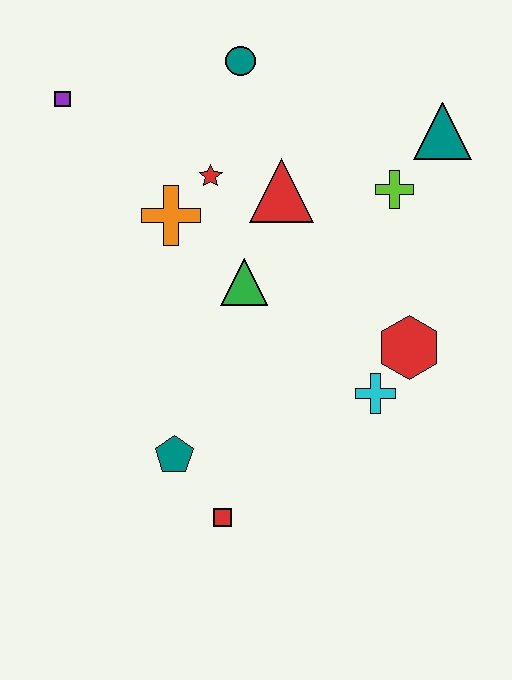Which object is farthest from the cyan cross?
The purple square is farthest from the cyan cross.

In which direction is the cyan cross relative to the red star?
The cyan cross is below the red star.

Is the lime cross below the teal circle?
Yes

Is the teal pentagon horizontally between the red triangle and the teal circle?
No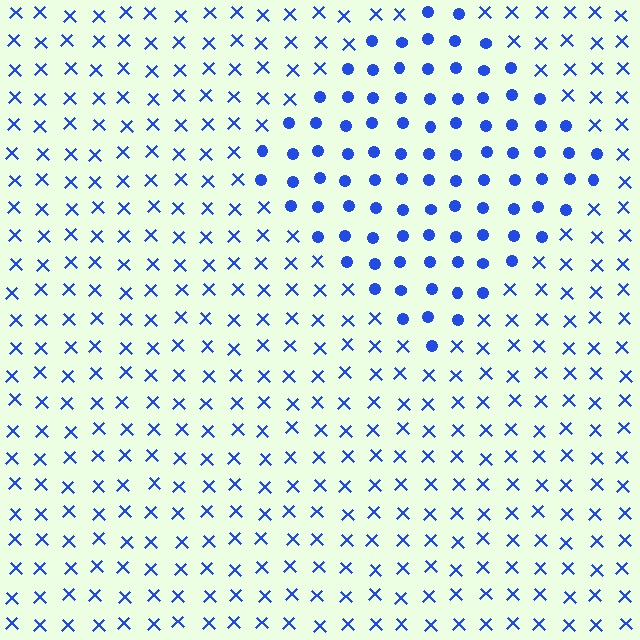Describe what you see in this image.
The image is filled with small blue elements arranged in a uniform grid. A diamond-shaped region contains circles, while the surrounding area contains X marks. The boundary is defined purely by the change in element shape.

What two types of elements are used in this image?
The image uses circles inside the diamond region and X marks outside it.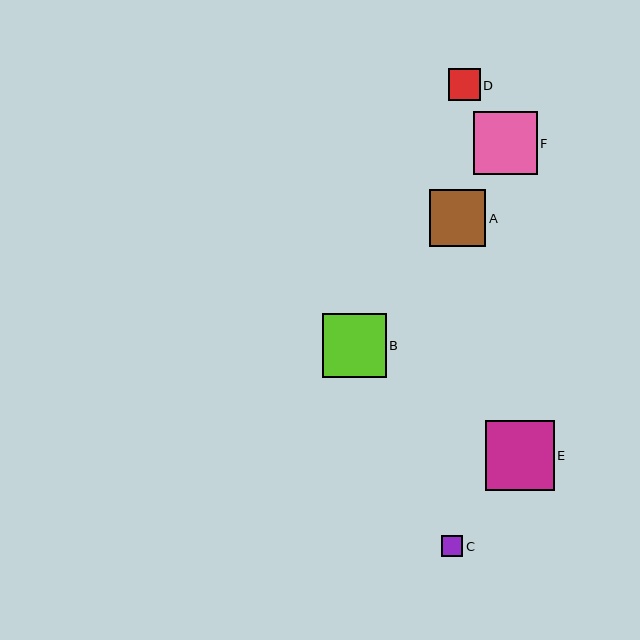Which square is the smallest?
Square C is the smallest with a size of approximately 21 pixels.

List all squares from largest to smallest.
From largest to smallest: E, B, F, A, D, C.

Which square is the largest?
Square E is the largest with a size of approximately 69 pixels.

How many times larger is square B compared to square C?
Square B is approximately 3.0 times the size of square C.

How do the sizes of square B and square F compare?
Square B and square F are approximately the same size.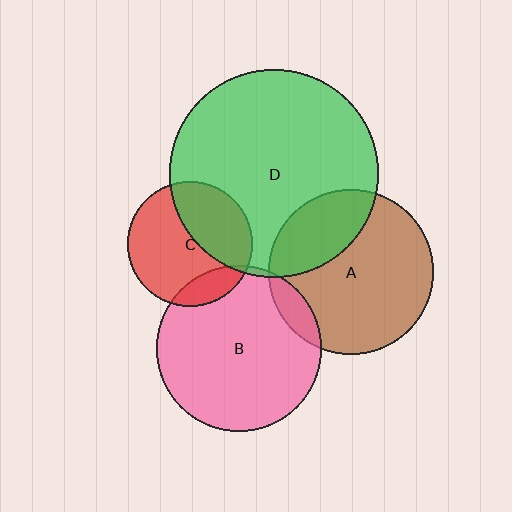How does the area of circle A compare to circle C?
Approximately 1.7 times.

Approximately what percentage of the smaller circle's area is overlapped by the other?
Approximately 15%.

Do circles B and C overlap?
Yes.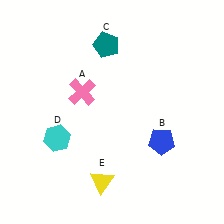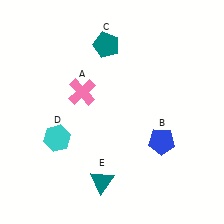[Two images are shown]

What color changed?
The triangle (E) changed from yellow in Image 1 to teal in Image 2.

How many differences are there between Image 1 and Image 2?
There is 1 difference between the two images.